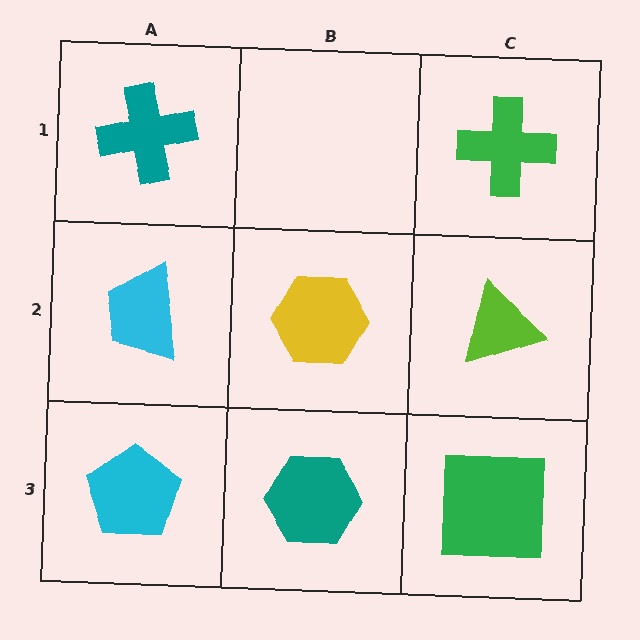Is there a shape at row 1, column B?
No, that cell is empty.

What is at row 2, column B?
A yellow hexagon.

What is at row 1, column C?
A green cross.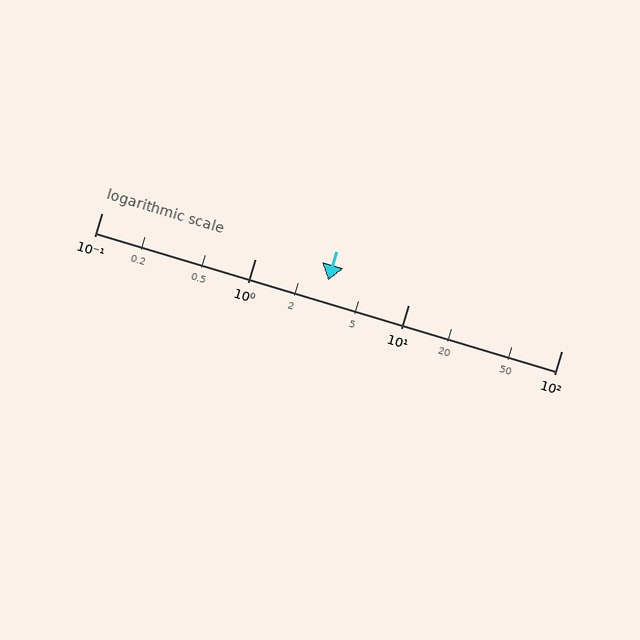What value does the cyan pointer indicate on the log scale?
The pointer indicates approximately 3.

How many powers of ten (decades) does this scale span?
The scale spans 3 decades, from 0.1 to 100.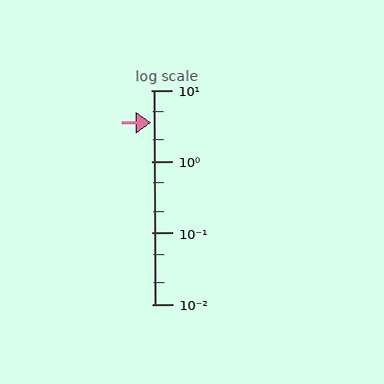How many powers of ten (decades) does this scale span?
The scale spans 3 decades, from 0.01 to 10.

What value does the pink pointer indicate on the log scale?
The pointer indicates approximately 3.5.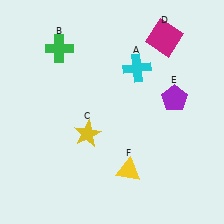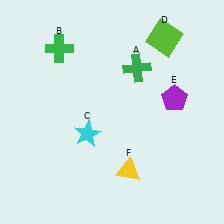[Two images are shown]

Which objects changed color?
A changed from cyan to green. C changed from yellow to cyan. D changed from magenta to lime.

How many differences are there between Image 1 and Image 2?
There are 3 differences between the two images.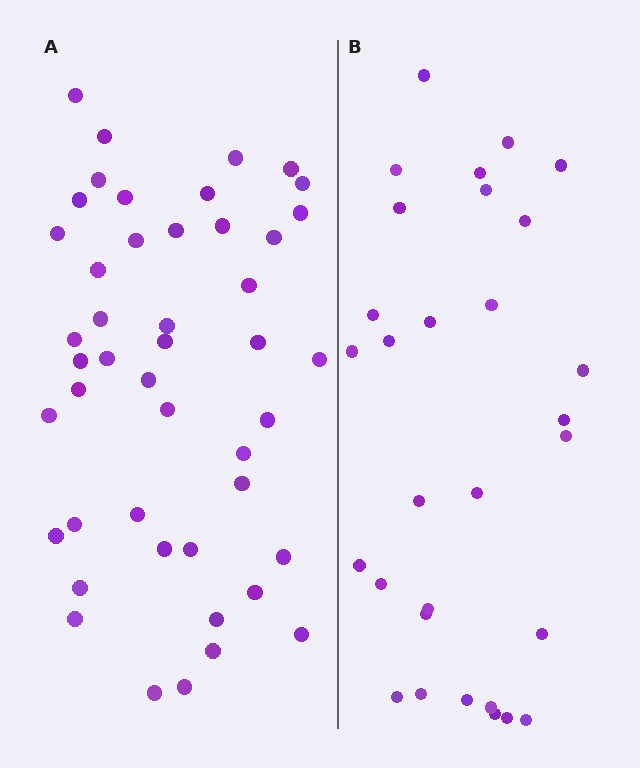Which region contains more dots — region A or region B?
Region A (the left region) has more dots.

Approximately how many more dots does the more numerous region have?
Region A has approximately 15 more dots than region B.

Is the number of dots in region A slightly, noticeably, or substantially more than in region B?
Region A has substantially more. The ratio is roughly 1.5 to 1.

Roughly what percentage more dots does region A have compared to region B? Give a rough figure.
About 55% more.